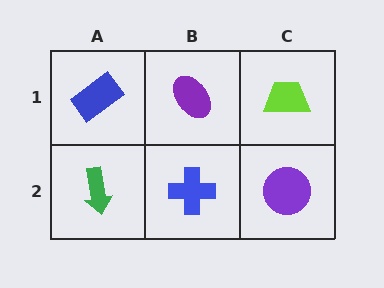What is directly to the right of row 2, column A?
A blue cross.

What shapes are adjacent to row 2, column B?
A purple ellipse (row 1, column B), a green arrow (row 2, column A), a purple circle (row 2, column C).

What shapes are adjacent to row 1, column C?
A purple circle (row 2, column C), a purple ellipse (row 1, column B).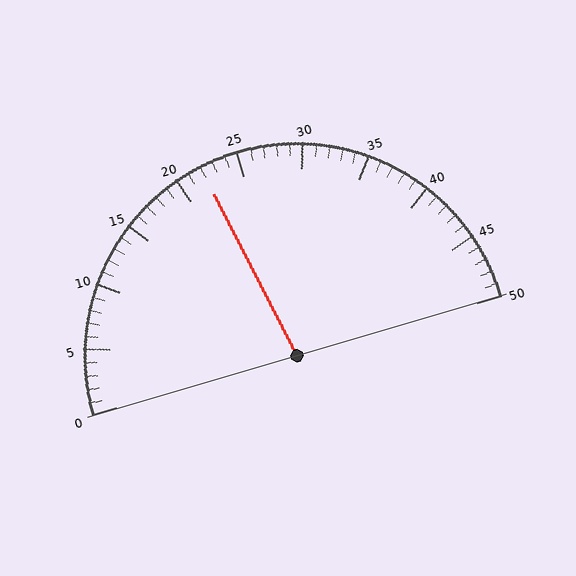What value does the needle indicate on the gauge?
The needle indicates approximately 22.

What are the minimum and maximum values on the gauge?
The gauge ranges from 0 to 50.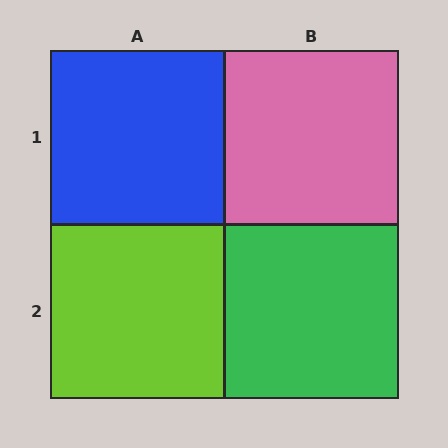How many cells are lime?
1 cell is lime.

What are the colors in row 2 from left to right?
Lime, green.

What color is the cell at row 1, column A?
Blue.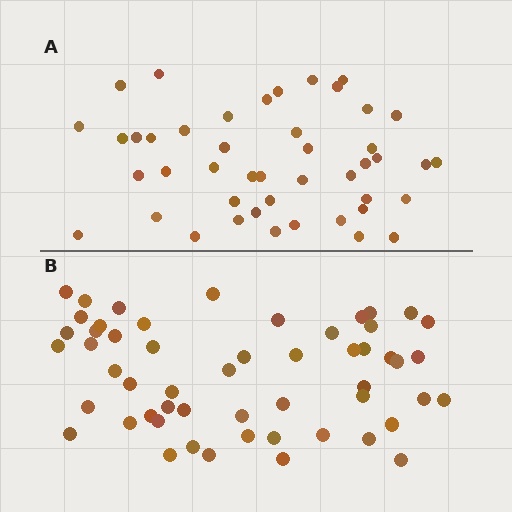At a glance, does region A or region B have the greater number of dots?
Region B (the bottom region) has more dots.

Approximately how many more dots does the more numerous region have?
Region B has roughly 8 or so more dots than region A.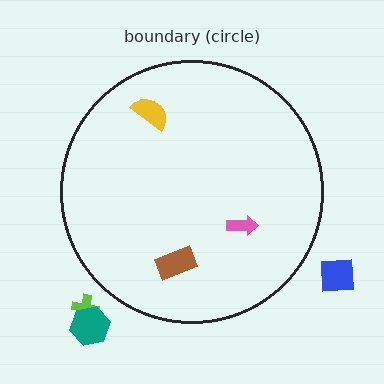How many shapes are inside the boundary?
3 inside, 3 outside.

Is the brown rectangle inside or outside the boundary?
Inside.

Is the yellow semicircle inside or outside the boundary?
Inside.